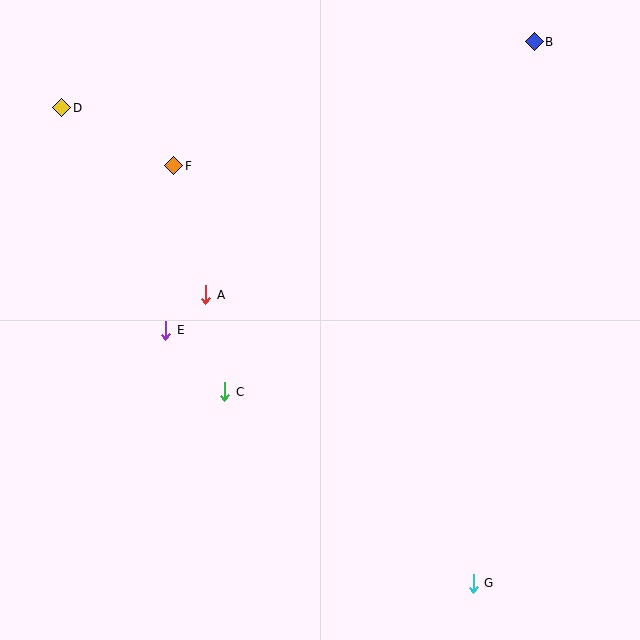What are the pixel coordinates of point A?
Point A is at (206, 295).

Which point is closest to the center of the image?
Point A at (206, 295) is closest to the center.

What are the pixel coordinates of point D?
Point D is at (62, 108).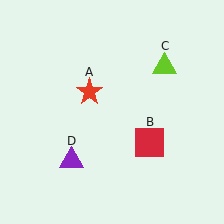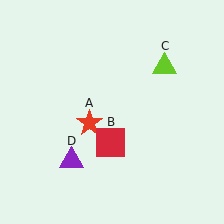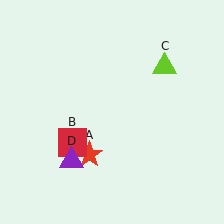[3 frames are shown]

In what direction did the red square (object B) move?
The red square (object B) moved left.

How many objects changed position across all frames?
2 objects changed position: red star (object A), red square (object B).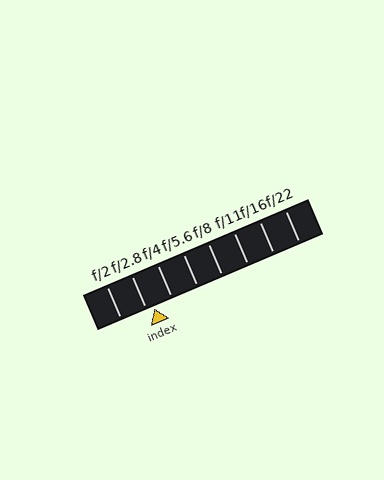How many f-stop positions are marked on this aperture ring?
There are 8 f-stop positions marked.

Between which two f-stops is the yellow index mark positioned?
The index mark is between f/2.8 and f/4.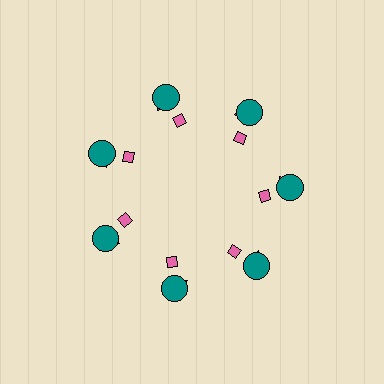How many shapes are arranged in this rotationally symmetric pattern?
There are 21 shapes, arranged in 7 groups of 3.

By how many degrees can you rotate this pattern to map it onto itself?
The pattern maps onto itself every 51 degrees of rotation.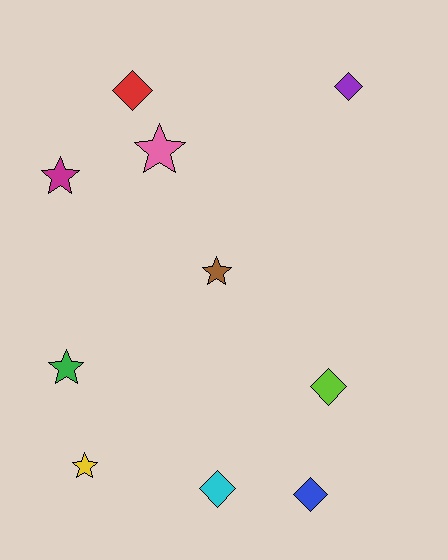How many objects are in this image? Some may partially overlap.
There are 10 objects.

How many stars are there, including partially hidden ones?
There are 5 stars.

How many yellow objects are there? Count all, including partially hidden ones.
There is 1 yellow object.